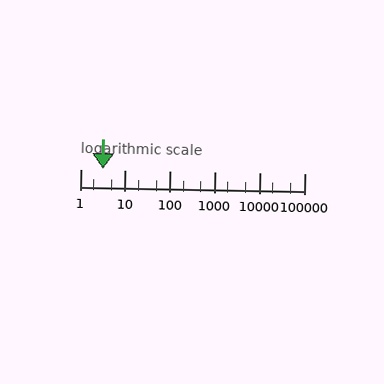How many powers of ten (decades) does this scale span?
The scale spans 5 decades, from 1 to 100000.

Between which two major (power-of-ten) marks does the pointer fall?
The pointer is between 1 and 10.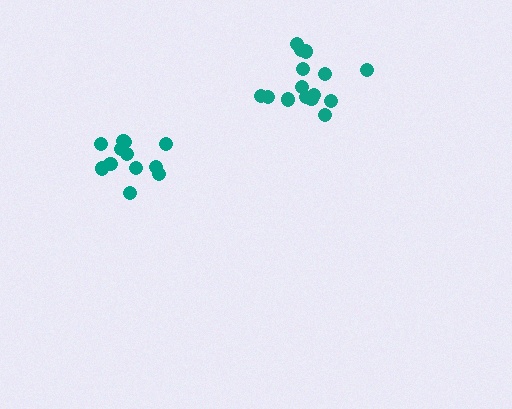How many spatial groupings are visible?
There are 2 spatial groupings.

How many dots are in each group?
Group 1: 15 dots, Group 2: 12 dots (27 total).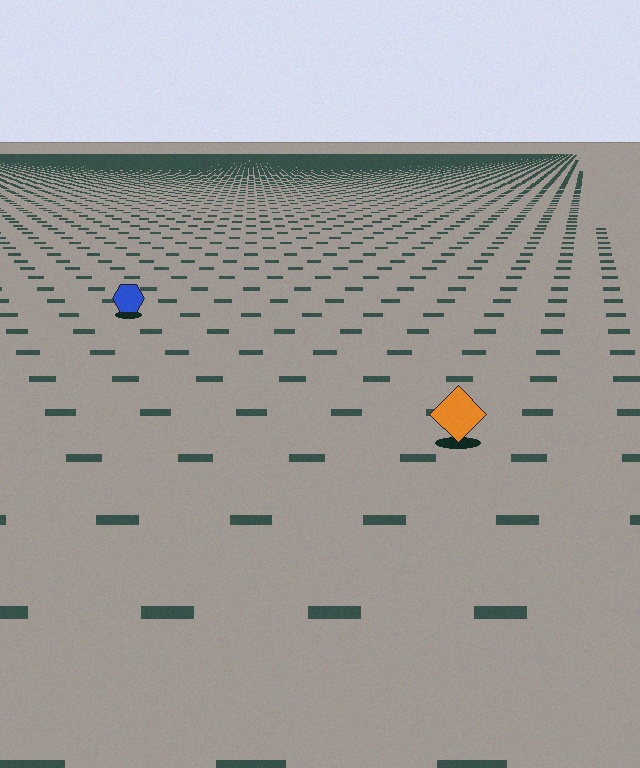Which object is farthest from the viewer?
The blue hexagon is farthest from the viewer. It appears smaller and the ground texture around it is denser.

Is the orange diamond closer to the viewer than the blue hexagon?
Yes. The orange diamond is closer — you can tell from the texture gradient: the ground texture is coarser near it.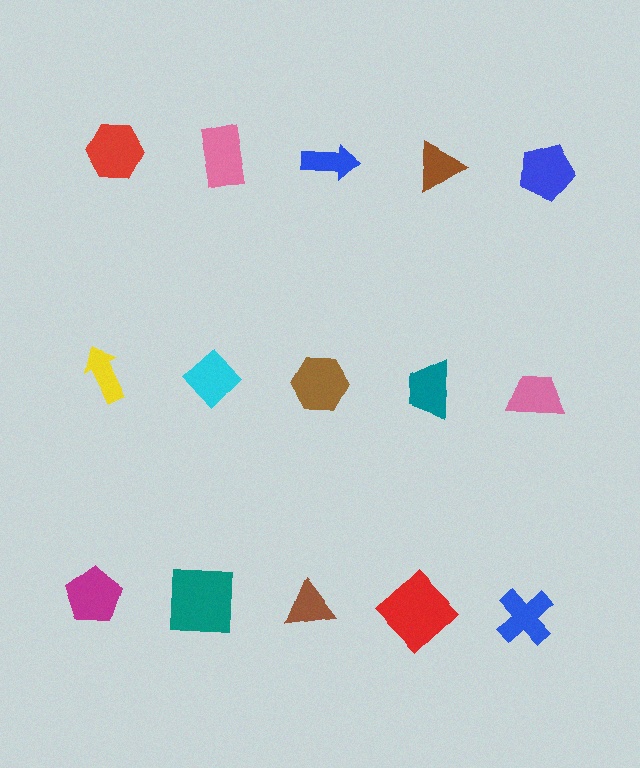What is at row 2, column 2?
A cyan diamond.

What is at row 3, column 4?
A red diamond.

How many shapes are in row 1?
5 shapes.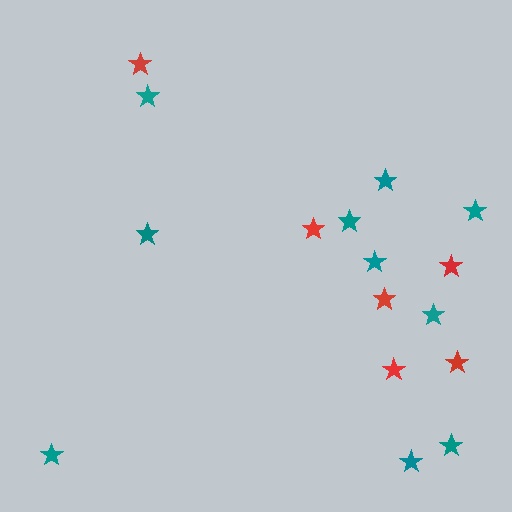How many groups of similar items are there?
There are 2 groups: one group of red stars (6) and one group of teal stars (10).